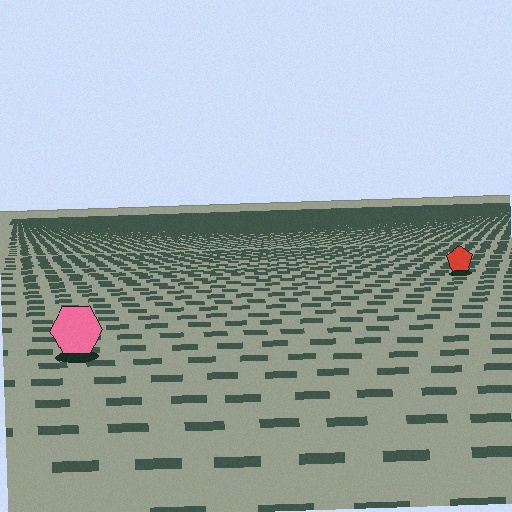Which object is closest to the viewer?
The pink hexagon is closest. The texture marks near it are larger and more spread out.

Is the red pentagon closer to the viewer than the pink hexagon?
No. The pink hexagon is closer — you can tell from the texture gradient: the ground texture is coarser near it.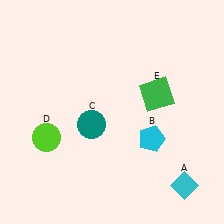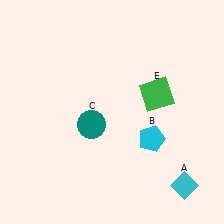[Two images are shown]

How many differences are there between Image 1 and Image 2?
There is 1 difference between the two images.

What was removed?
The lime circle (D) was removed in Image 2.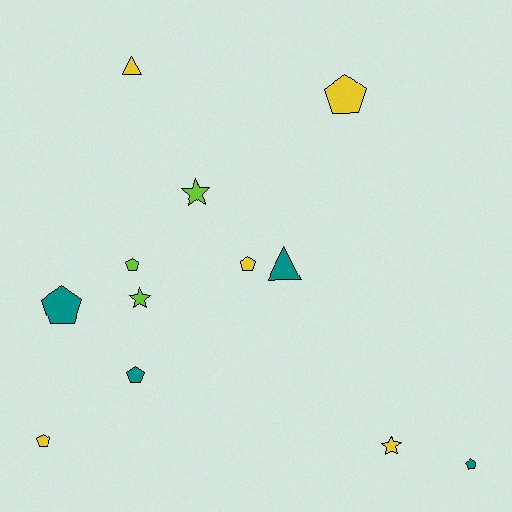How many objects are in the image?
There are 12 objects.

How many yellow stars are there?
There is 1 yellow star.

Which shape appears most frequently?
Pentagon, with 7 objects.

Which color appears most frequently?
Yellow, with 5 objects.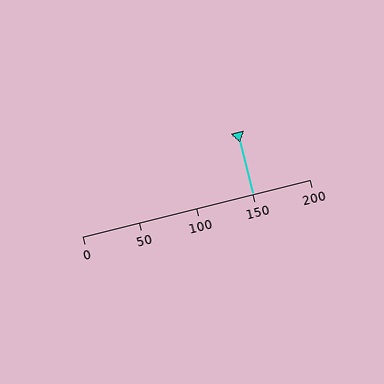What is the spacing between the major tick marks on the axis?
The major ticks are spaced 50 apart.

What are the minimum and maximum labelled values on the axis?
The axis runs from 0 to 200.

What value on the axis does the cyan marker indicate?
The marker indicates approximately 150.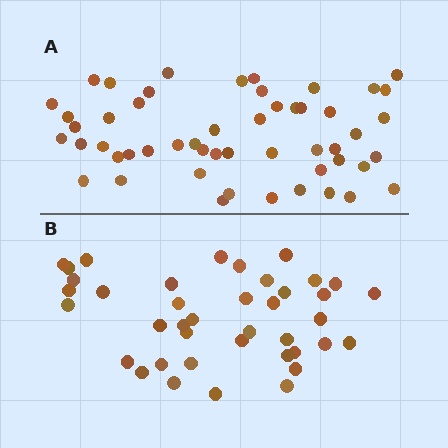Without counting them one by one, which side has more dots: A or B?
Region A (the top region) has more dots.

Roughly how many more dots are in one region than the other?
Region A has roughly 12 or so more dots than region B.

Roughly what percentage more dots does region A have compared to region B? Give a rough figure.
About 30% more.